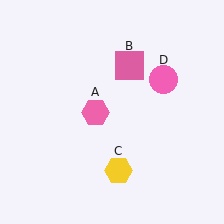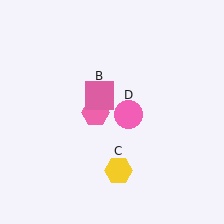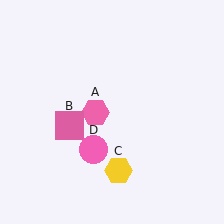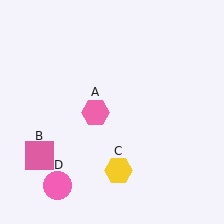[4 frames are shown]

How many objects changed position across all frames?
2 objects changed position: pink square (object B), pink circle (object D).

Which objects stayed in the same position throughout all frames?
Pink hexagon (object A) and yellow hexagon (object C) remained stationary.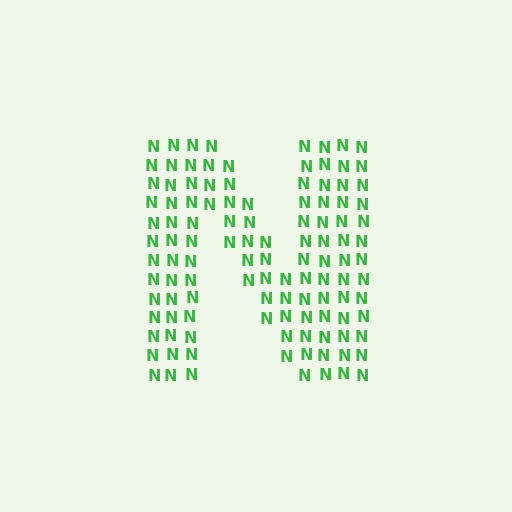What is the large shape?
The large shape is the letter N.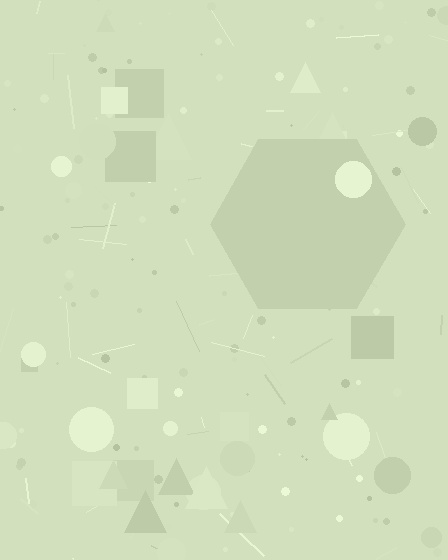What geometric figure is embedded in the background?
A hexagon is embedded in the background.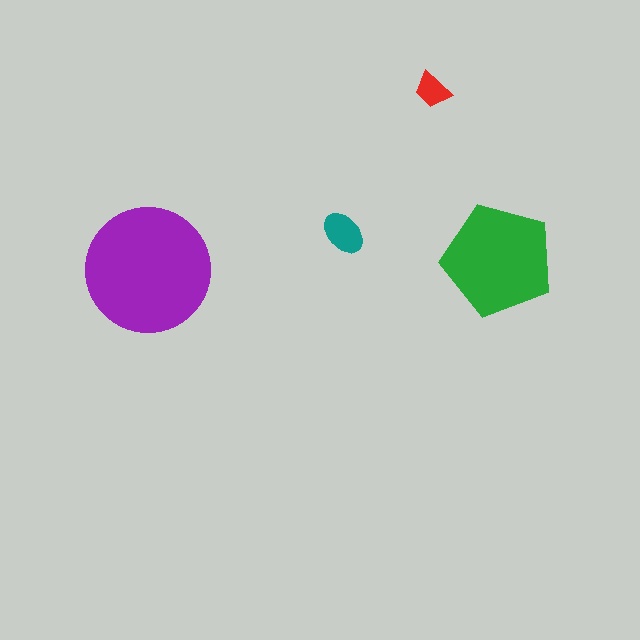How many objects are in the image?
There are 4 objects in the image.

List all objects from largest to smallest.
The purple circle, the green pentagon, the teal ellipse, the red trapezoid.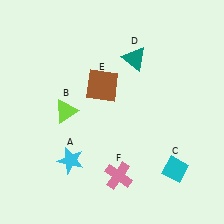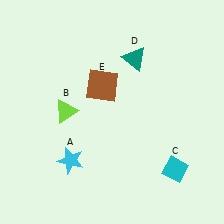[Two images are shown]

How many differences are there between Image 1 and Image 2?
There is 1 difference between the two images.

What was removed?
The pink cross (F) was removed in Image 2.